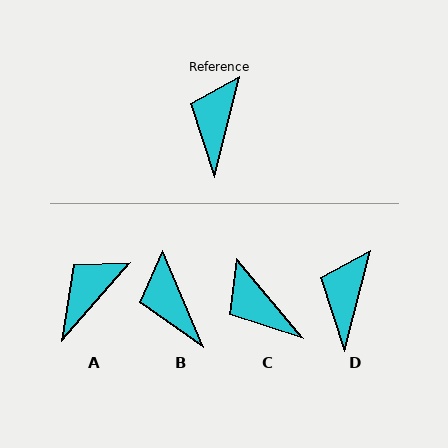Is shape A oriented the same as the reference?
No, it is off by about 27 degrees.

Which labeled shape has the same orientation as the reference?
D.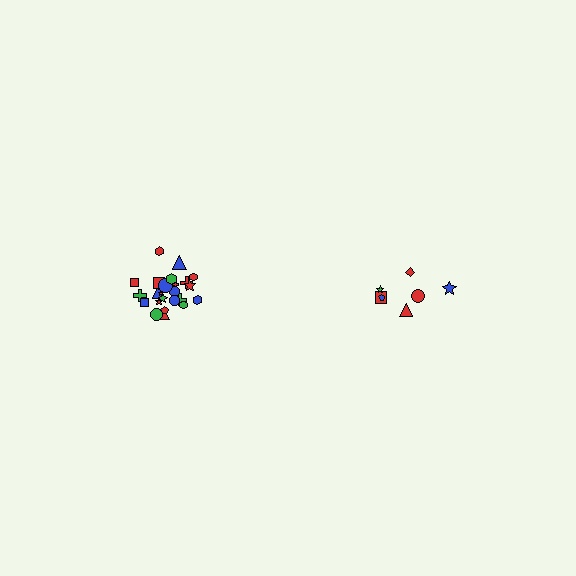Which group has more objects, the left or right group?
The left group.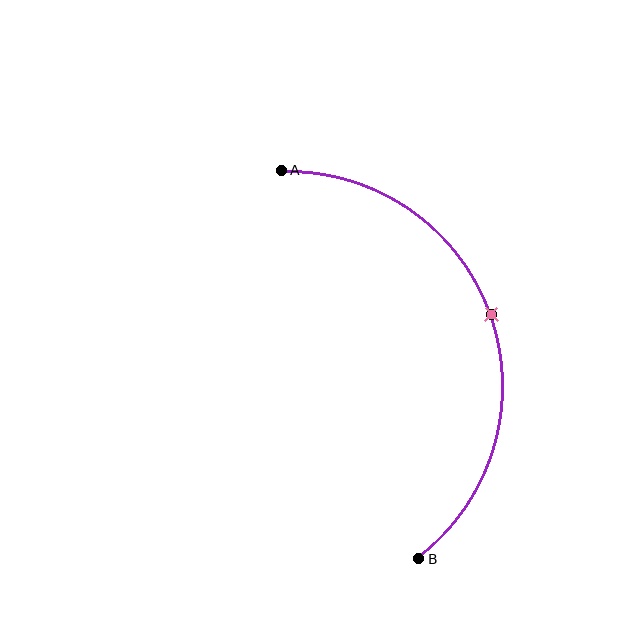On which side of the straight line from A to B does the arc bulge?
The arc bulges to the right of the straight line connecting A and B.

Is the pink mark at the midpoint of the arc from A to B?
Yes. The pink mark lies on the arc at equal arc-length from both A and B — it is the arc midpoint.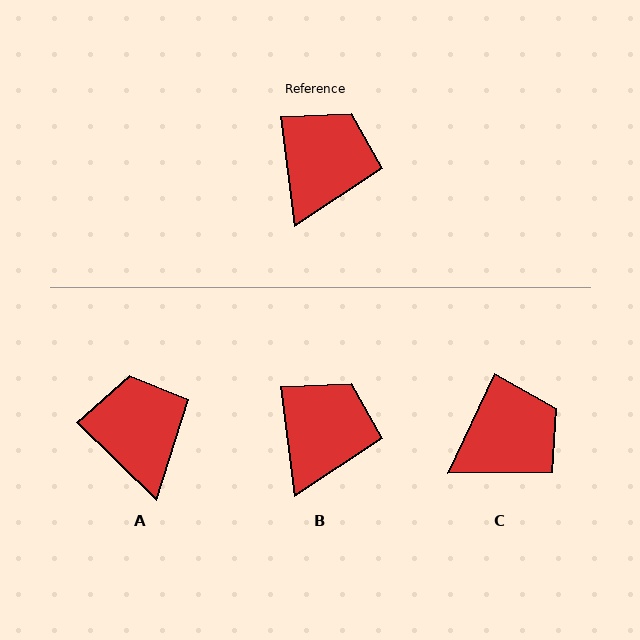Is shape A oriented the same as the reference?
No, it is off by about 39 degrees.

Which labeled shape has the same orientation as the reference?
B.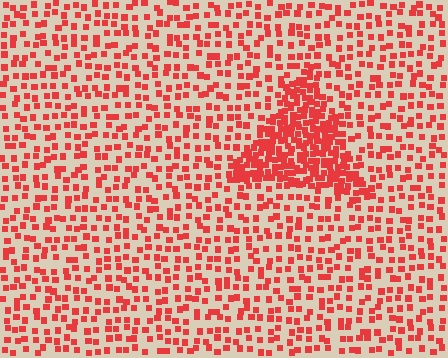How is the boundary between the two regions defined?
The boundary is defined by a change in element density (approximately 2.6x ratio). All elements are the same color, size, and shape.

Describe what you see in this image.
The image contains small red elements arranged at two different densities. A triangle-shaped region is visible where the elements are more densely packed than the surrounding area.